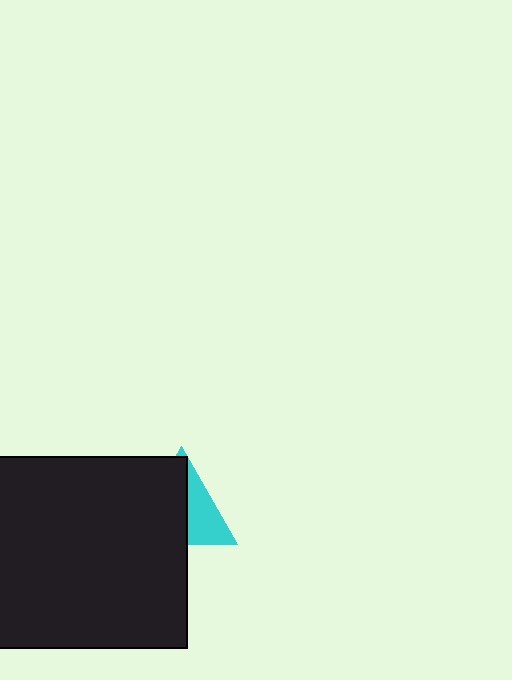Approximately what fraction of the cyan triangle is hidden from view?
Roughly 59% of the cyan triangle is hidden behind the black rectangle.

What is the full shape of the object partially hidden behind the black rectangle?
The partially hidden object is a cyan triangle.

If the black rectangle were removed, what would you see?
You would see the complete cyan triangle.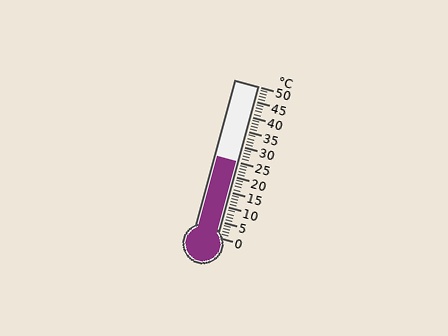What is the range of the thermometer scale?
The thermometer scale ranges from 0°C to 50°C.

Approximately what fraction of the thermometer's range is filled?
The thermometer is filled to approximately 50% of its range.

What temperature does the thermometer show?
The thermometer shows approximately 25°C.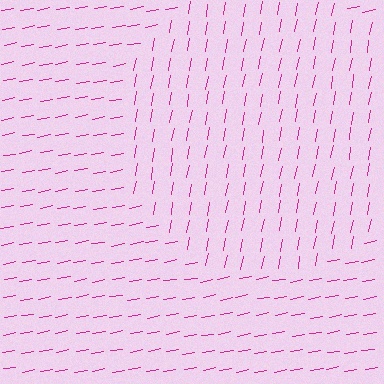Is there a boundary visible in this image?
Yes, there is a texture boundary formed by a change in line orientation.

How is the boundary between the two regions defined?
The boundary is defined purely by a change in line orientation (approximately 69 degrees difference). All lines are the same color and thickness.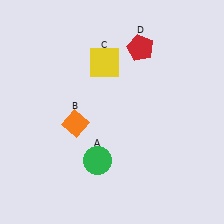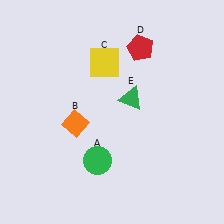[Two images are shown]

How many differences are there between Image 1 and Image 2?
There is 1 difference between the two images.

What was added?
A green triangle (E) was added in Image 2.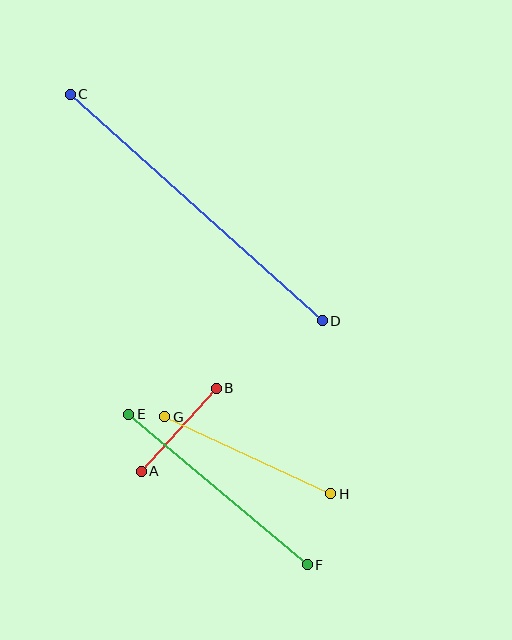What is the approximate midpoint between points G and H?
The midpoint is at approximately (248, 455) pixels.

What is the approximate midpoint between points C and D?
The midpoint is at approximately (196, 207) pixels.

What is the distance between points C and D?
The distance is approximately 339 pixels.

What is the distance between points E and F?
The distance is approximately 234 pixels.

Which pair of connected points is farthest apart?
Points C and D are farthest apart.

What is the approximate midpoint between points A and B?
The midpoint is at approximately (179, 430) pixels.